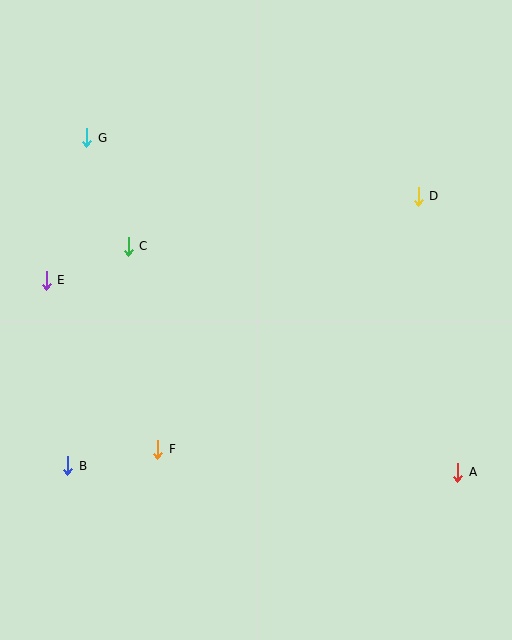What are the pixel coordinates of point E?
Point E is at (46, 280).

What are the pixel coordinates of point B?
Point B is at (68, 466).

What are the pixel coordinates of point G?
Point G is at (87, 138).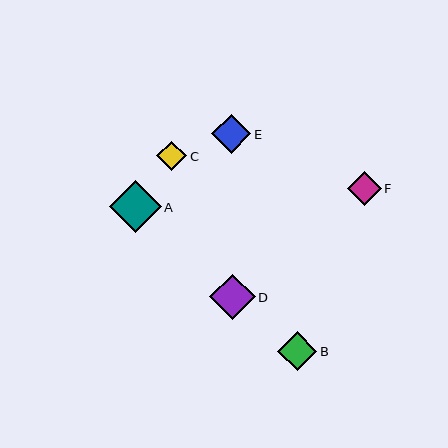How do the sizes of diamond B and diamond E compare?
Diamond B and diamond E are approximately the same size.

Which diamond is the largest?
Diamond A is the largest with a size of approximately 52 pixels.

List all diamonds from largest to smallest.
From largest to smallest: A, D, B, E, F, C.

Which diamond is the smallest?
Diamond C is the smallest with a size of approximately 30 pixels.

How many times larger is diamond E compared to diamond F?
Diamond E is approximately 1.2 times the size of diamond F.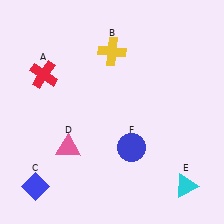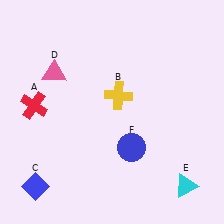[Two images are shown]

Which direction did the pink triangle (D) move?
The pink triangle (D) moved up.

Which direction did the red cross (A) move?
The red cross (A) moved down.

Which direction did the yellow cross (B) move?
The yellow cross (B) moved down.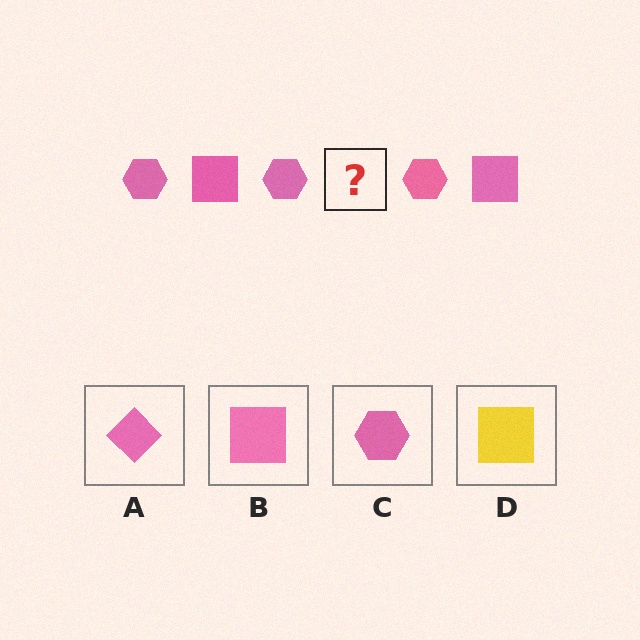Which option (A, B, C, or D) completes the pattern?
B.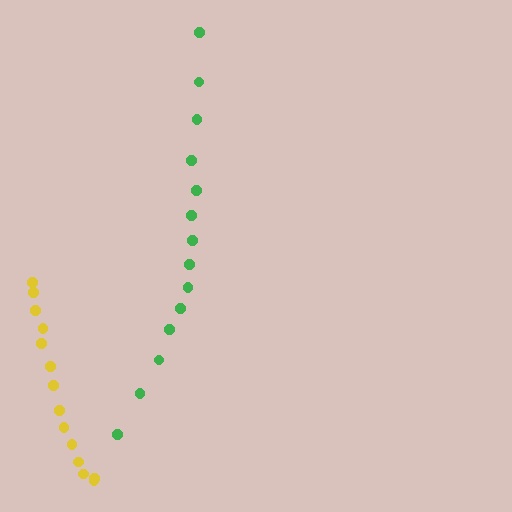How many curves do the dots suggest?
There are 2 distinct paths.